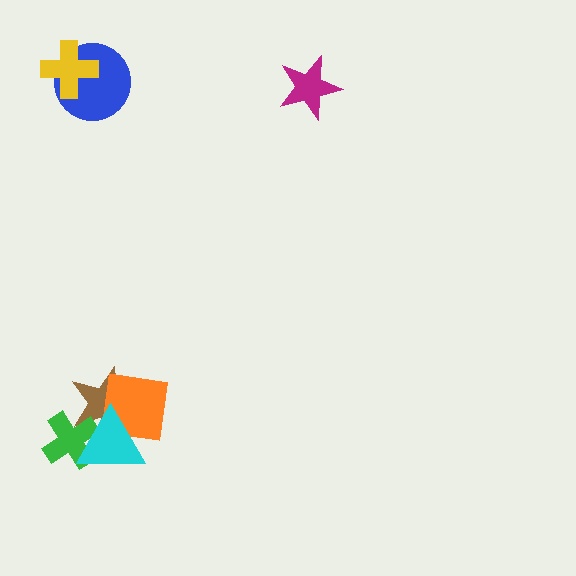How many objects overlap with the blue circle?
1 object overlaps with the blue circle.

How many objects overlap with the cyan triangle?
3 objects overlap with the cyan triangle.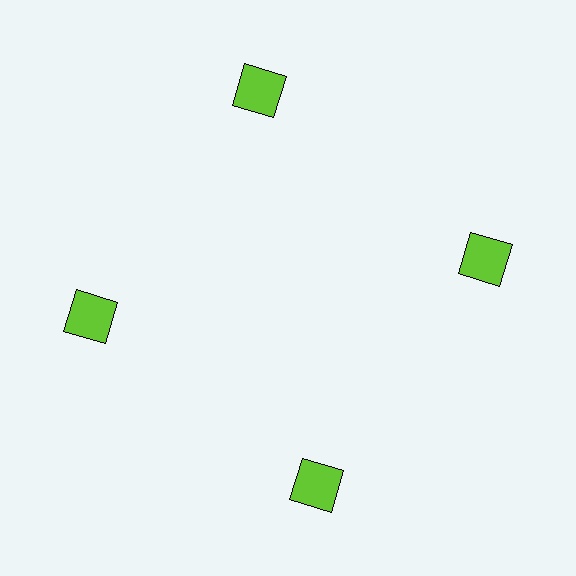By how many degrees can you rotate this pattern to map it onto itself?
The pattern maps onto itself every 90 degrees of rotation.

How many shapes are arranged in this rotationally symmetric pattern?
There are 4 shapes, arranged in 4 groups of 1.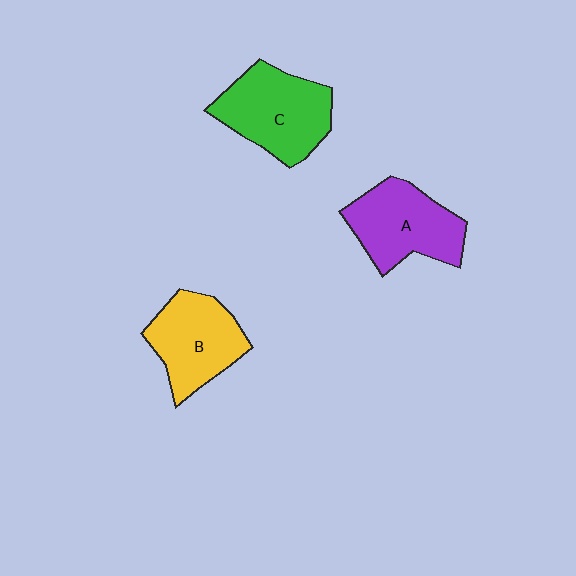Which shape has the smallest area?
Shape B (yellow).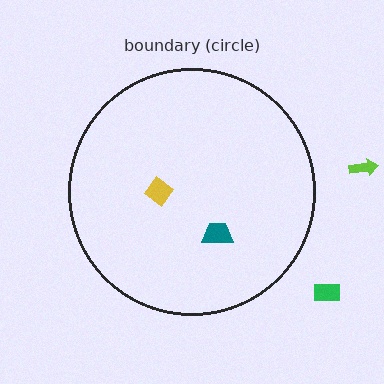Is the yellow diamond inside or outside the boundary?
Inside.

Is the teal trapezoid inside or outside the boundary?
Inside.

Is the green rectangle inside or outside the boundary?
Outside.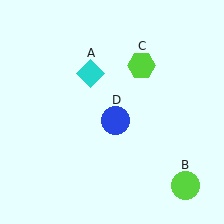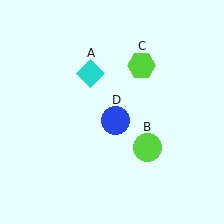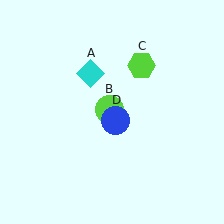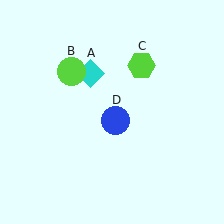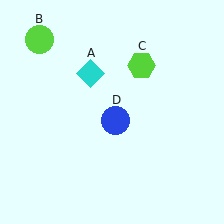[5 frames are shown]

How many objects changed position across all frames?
1 object changed position: lime circle (object B).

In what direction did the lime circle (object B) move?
The lime circle (object B) moved up and to the left.